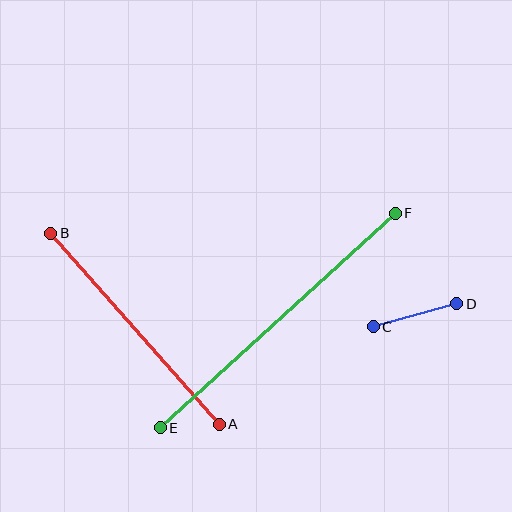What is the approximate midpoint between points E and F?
The midpoint is at approximately (278, 320) pixels.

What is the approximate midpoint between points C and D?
The midpoint is at approximately (415, 315) pixels.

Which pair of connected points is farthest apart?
Points E and F are farthest apart.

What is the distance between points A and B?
The distance is approximately 255 pixels.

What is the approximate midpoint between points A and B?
The midpoint is at approximately (135, 329) pixels.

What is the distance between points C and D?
The distance is approximately 86 pixels.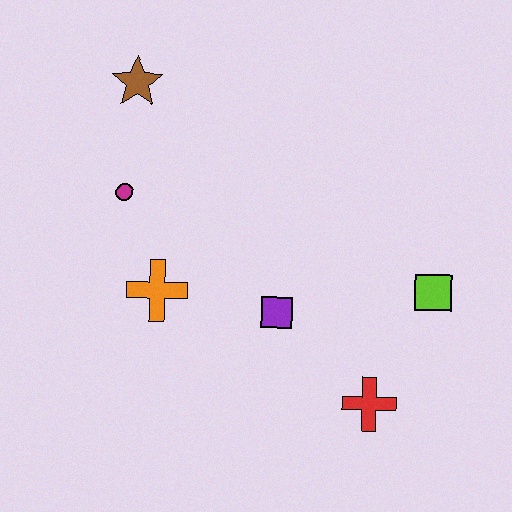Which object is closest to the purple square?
The orange cross is closest to the purple square.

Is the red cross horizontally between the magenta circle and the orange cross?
No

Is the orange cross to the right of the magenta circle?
Yes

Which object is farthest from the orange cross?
The lime square is farthest from the orange cross.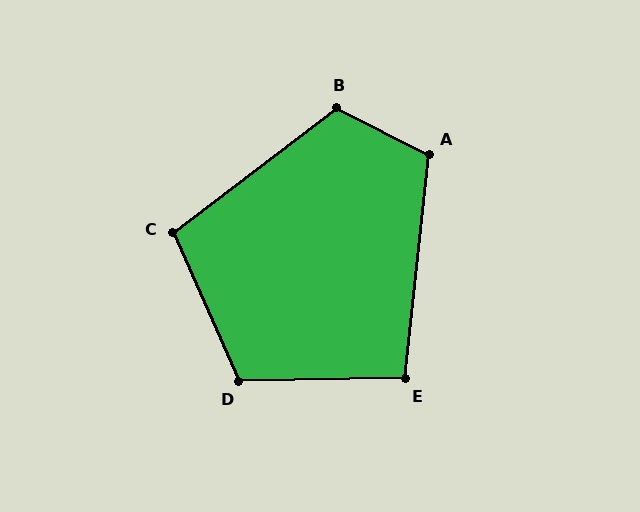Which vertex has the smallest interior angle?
E, at approximately 97 degrees.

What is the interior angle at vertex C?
Approximately 103 degrees (obtuse).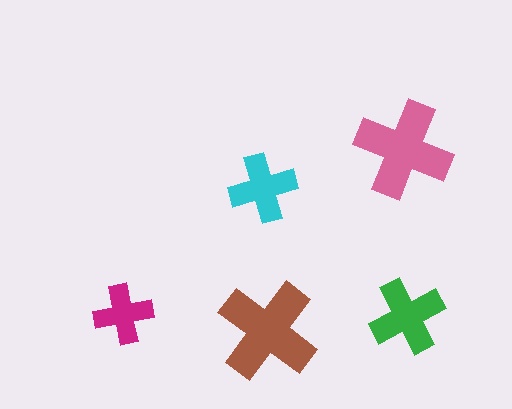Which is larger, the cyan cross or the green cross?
The green one.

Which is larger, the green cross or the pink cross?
The pink one.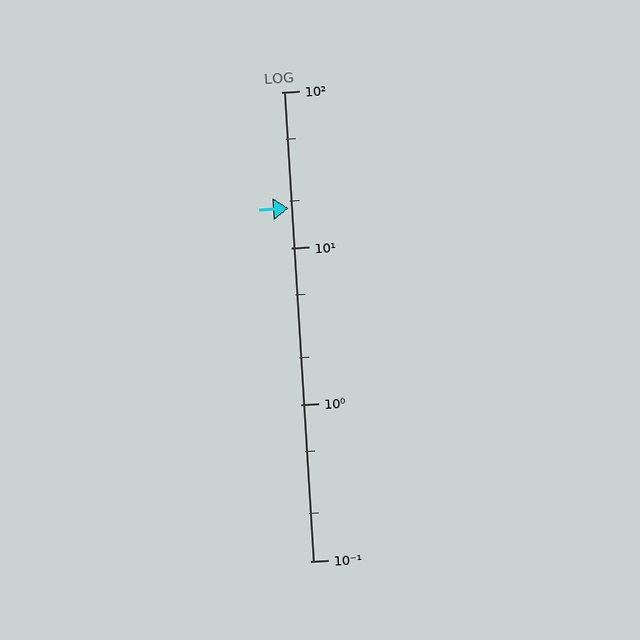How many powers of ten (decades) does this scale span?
The scale spans 3 decades, from 0.1 to 100.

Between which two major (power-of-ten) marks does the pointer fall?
The pointer is between 10 and 100.